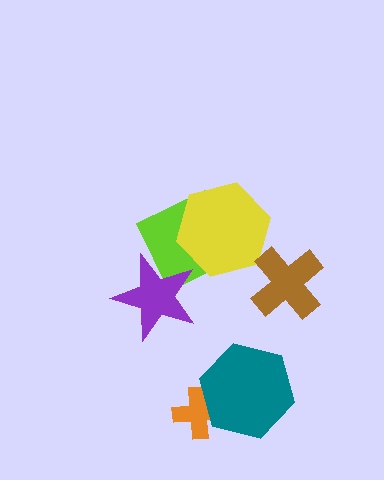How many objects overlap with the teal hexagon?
1 object overlaps with the teal hexagon.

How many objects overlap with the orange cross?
1 object overlaps with the orange cross.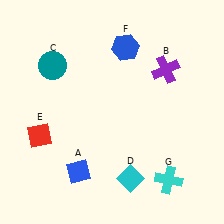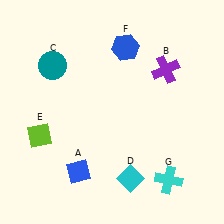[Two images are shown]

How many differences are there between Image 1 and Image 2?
There is 1 difference between the two images.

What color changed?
The diamond (E) changed from red in Image 1 to lime in Image 2.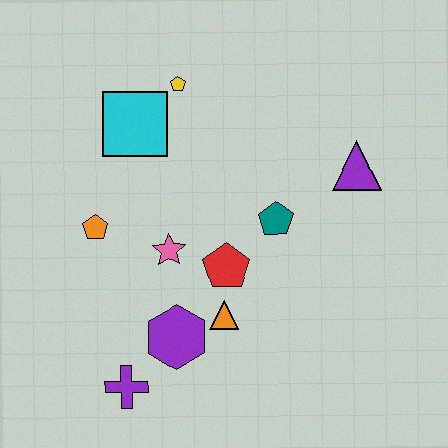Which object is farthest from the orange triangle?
The yellow pentagon is farthest from the orange triangle.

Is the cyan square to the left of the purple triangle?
Yes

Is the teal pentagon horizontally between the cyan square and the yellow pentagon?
No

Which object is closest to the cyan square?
The yellow pentagon is closest to the cyan square.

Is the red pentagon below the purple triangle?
Yes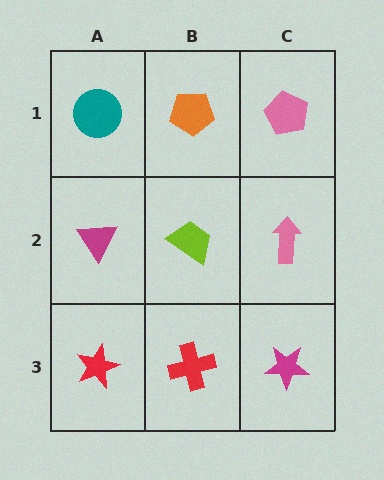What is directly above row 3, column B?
A lime trapezoid.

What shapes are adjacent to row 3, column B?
A lime trapezoid (row 2, column B), a red star (row 3, column A), a magenta star (row 3, column C).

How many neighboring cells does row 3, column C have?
2.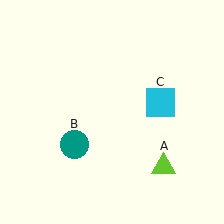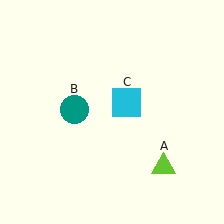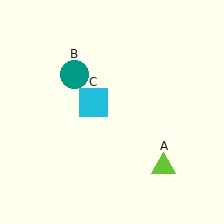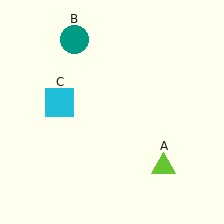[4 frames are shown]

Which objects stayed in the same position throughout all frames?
Lime triangle (object A) remained stationary.